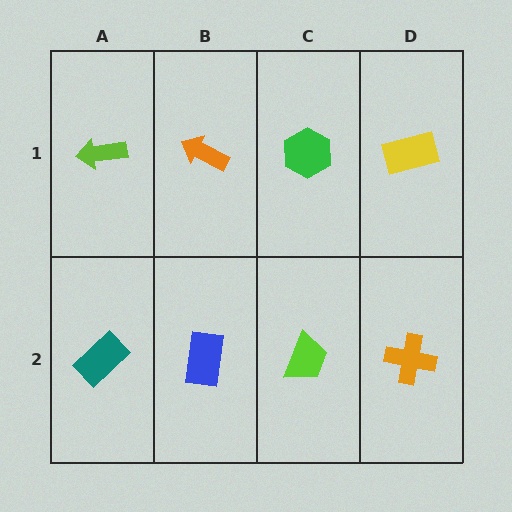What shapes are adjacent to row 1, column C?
A lime trapezoid (row 2, column C), an orange arrow (row 1, column B), a yellow rectangle (row 1, column D).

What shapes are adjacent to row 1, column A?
A teal rectangle (row 2, column A), an orange arrow (row 1, column B).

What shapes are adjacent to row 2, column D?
A yellow rectangle (row 1, column D), a lime trapezoid (row 2, column C).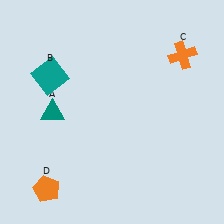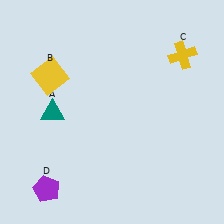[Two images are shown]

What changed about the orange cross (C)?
In Image 1, C is orange. In Image 2, it changed to yellow.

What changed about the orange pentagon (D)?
In Image 1, D is orange. In Image 2, it changed to purple.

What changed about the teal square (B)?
In Image 1, B is teal. In Image 2, it changed to yellow.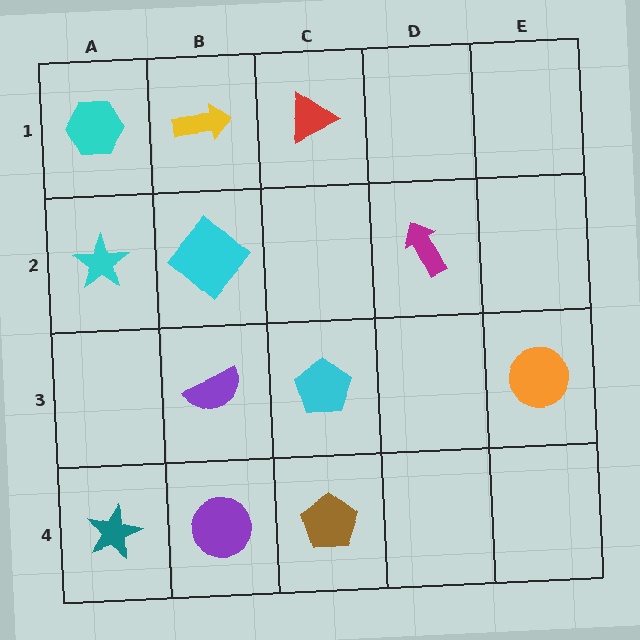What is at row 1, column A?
A cyan hexagon.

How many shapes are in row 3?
3 shapes.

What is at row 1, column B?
A yellow arrow.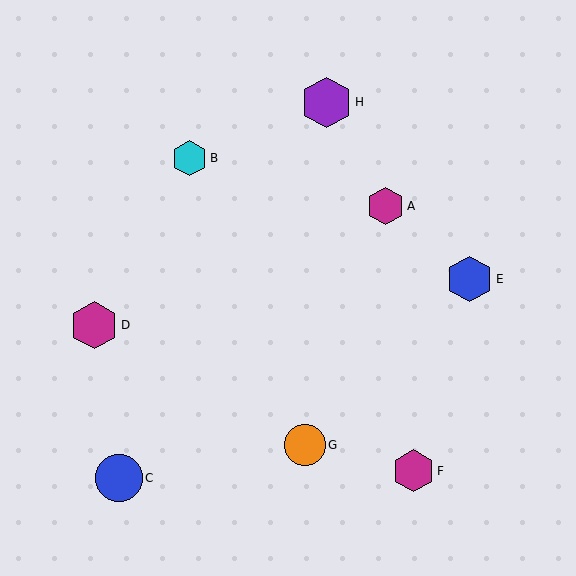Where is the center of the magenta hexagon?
The center of the magenta hexagon is at (94, 325).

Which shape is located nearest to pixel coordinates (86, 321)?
The magenta hexagon (labeled D) at (94, 325) is nearest to that location.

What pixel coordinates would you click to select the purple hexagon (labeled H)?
Click at (326, 102) to select the purple hexagon H.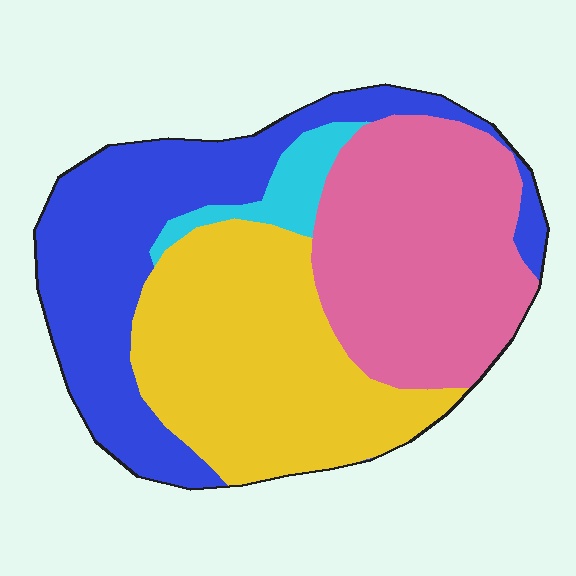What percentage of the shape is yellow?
Yellow takes up between a sixth and a third of the shape.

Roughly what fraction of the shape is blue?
Blue covers roughly 30% of the shape.